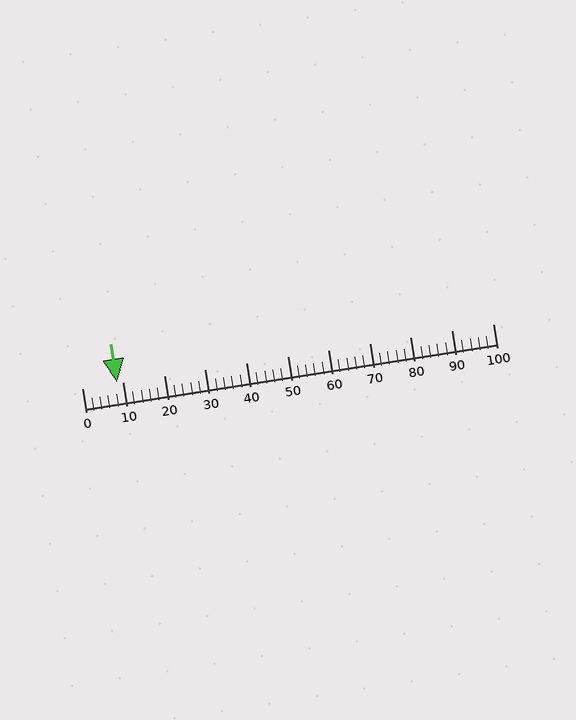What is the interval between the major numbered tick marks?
The major tick marks are spaced 10 units apart.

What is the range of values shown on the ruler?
The ruler shows values from 0 to 100.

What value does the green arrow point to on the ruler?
The green arrow points to approximately 8.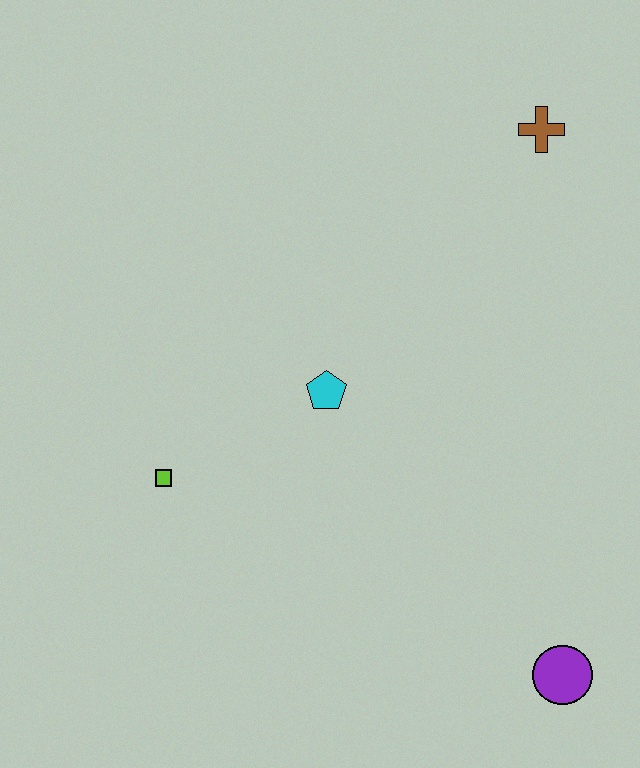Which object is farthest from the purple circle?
The brown cross is farthest from the purple circle.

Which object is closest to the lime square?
The cyan pentagon is closest to the lime square.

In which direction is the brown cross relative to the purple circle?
The brown cross is above the purple circle.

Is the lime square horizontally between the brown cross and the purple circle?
No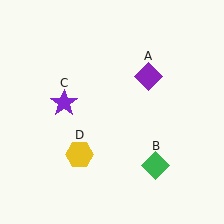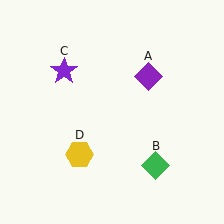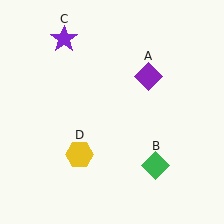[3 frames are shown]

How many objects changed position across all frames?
1 object changed position: purple star (object C).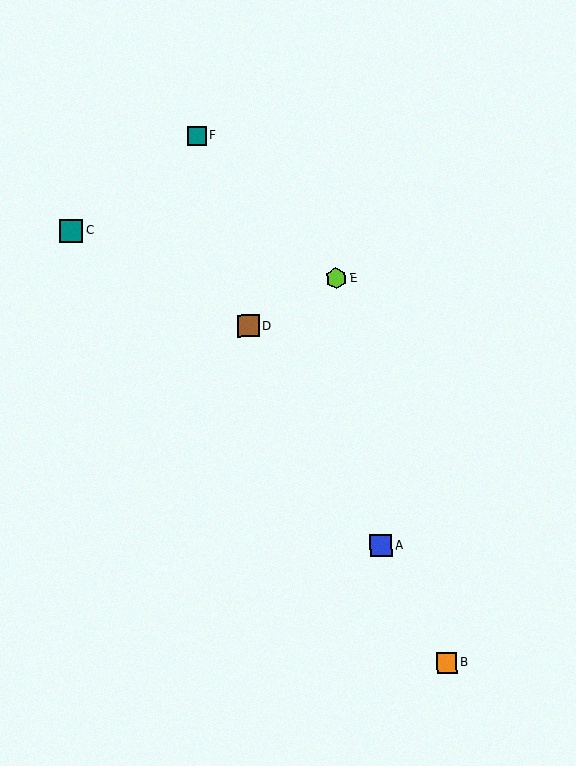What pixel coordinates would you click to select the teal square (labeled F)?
Click at (197, 136) to select the teal square F.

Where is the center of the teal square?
The center of the teal square is at (197, 136).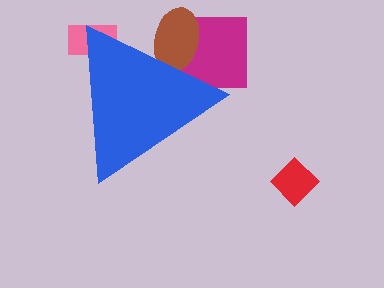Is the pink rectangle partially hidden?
Yes, the pink rectangle is partially hidden behind the blue triangle.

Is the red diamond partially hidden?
No, the red diamond is fully visible.